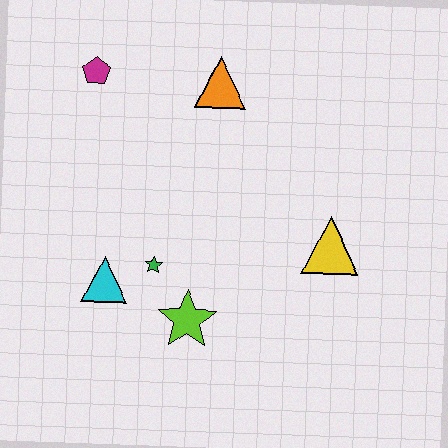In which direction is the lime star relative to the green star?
The lime star is below the green star.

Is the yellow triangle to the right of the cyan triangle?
Yes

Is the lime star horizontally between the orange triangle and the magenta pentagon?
Yes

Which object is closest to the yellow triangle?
The lime star is closest to the yellow triangle.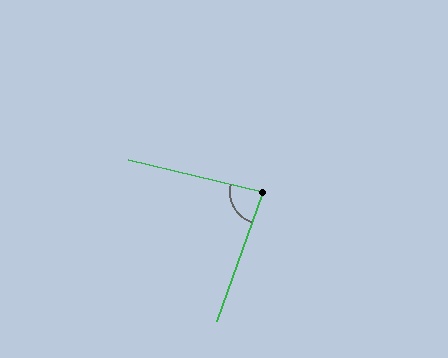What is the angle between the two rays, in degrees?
Approximately 84 degrees.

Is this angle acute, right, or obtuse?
It is acute.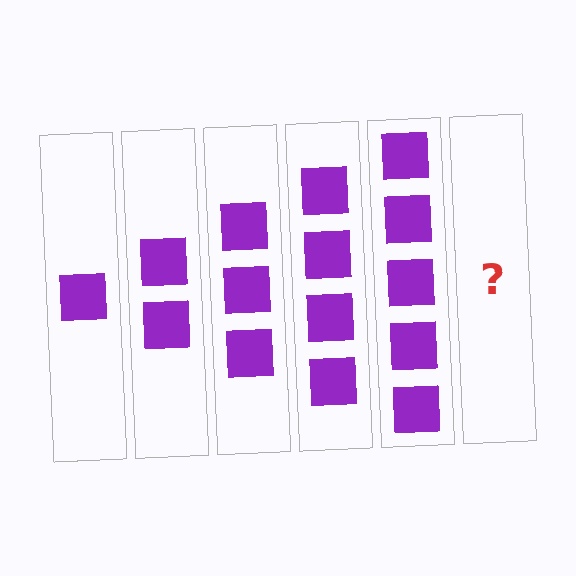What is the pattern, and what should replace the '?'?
The pattern is that each step adds one more square. The '?' should be 6 squares.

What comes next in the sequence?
The next element should be 6 squares.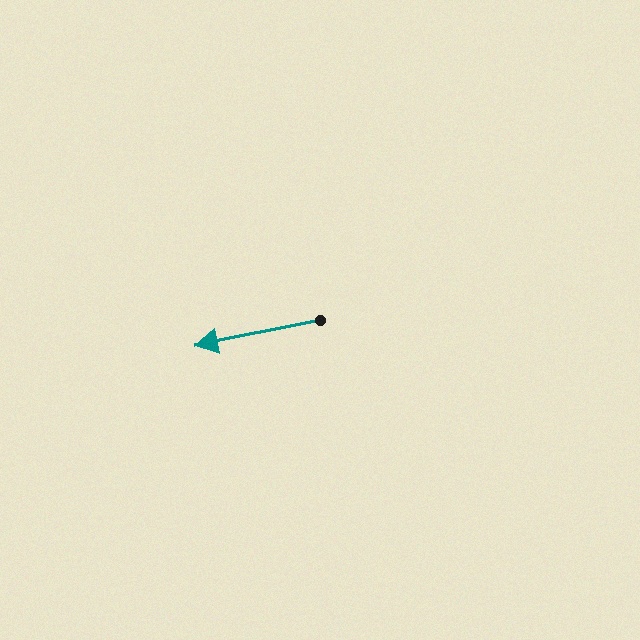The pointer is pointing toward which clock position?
Roughly 9 o'clock.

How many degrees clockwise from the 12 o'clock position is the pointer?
Approximately 258 degrees.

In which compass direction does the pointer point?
West.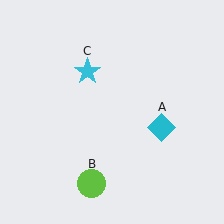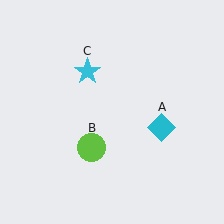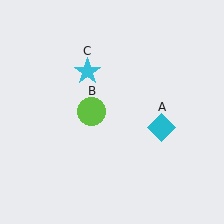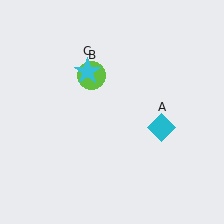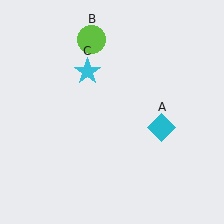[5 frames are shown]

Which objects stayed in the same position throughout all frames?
Cyan diamond (object A) and cyan star (object C) remained stationary.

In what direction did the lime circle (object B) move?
The lime circle (object B) moved up.